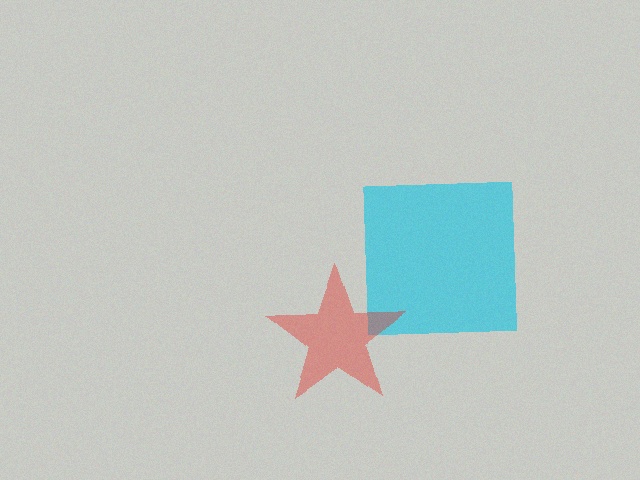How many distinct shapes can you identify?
There are 2 distinct shapes: a cyan square, a red star.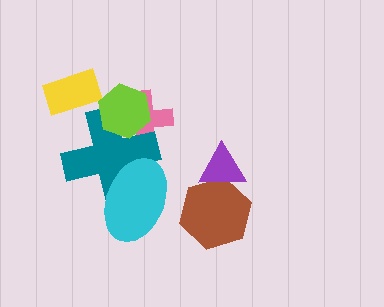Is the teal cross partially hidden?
Yes, it is partially covered by another shape.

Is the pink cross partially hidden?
Yes, it is partially covered by another shape.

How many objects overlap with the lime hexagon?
2 objects overlap with the lime hexagon.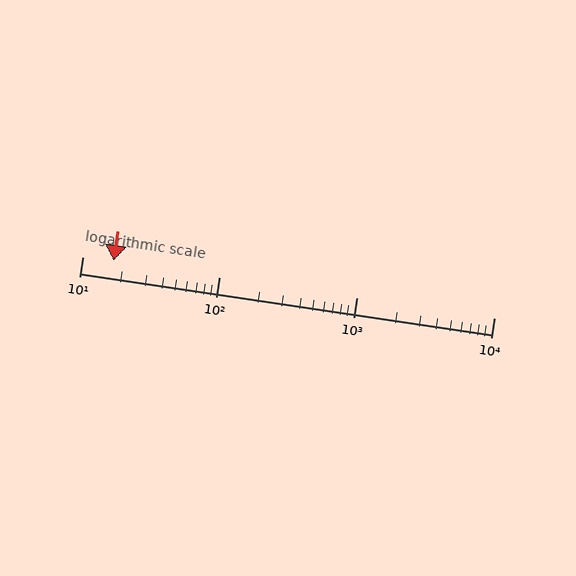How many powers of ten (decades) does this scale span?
The scale spans 3 decades, from 10 to 10000.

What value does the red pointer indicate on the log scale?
The pointer indicates approximately 17.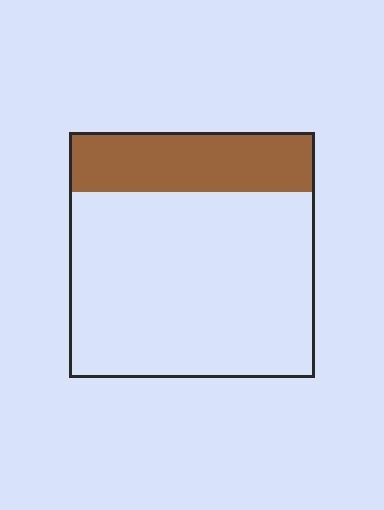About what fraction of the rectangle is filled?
About one quarter (1/4).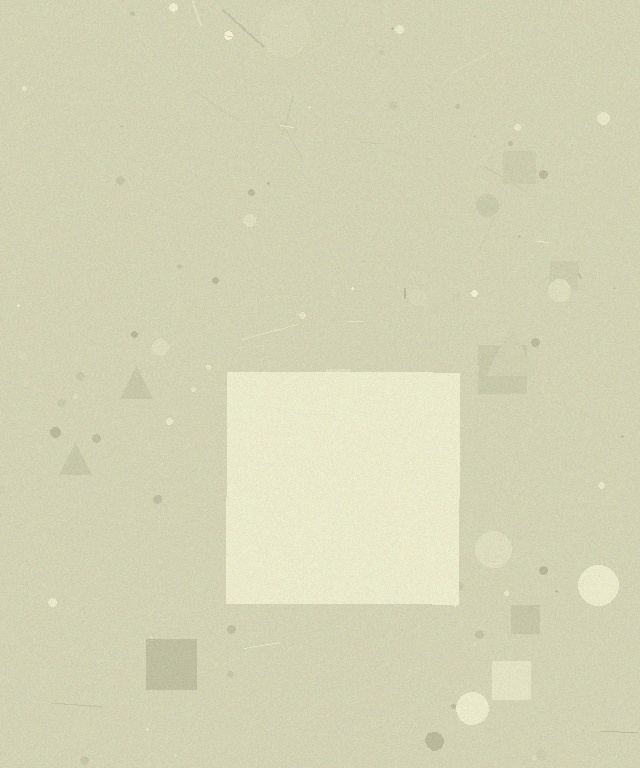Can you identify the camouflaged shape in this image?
The camouflaged shape is a square.